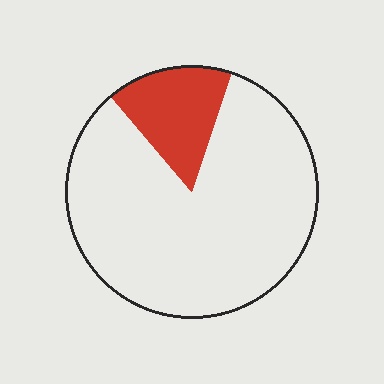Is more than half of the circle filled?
No.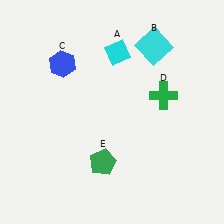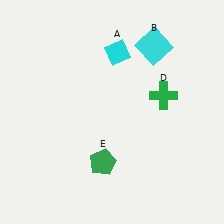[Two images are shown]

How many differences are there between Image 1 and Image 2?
There is 1 difference between the two images.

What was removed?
The blue hexagon (C) was removed in Image 2.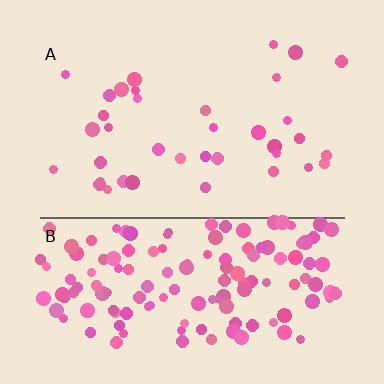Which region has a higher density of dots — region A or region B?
B (the bottom).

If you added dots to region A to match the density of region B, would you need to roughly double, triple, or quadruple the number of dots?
Approximately quadruple.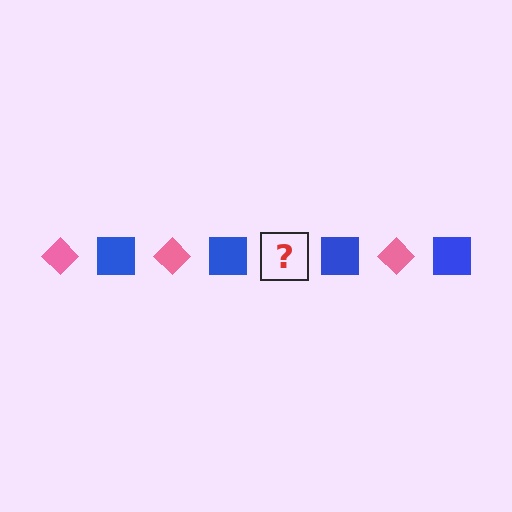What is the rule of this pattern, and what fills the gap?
The rule is that the pattern alternates between pink diamond and blue square. The gap should be filled with a pink diamond.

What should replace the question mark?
The question mark should be replaced with a pink diamond.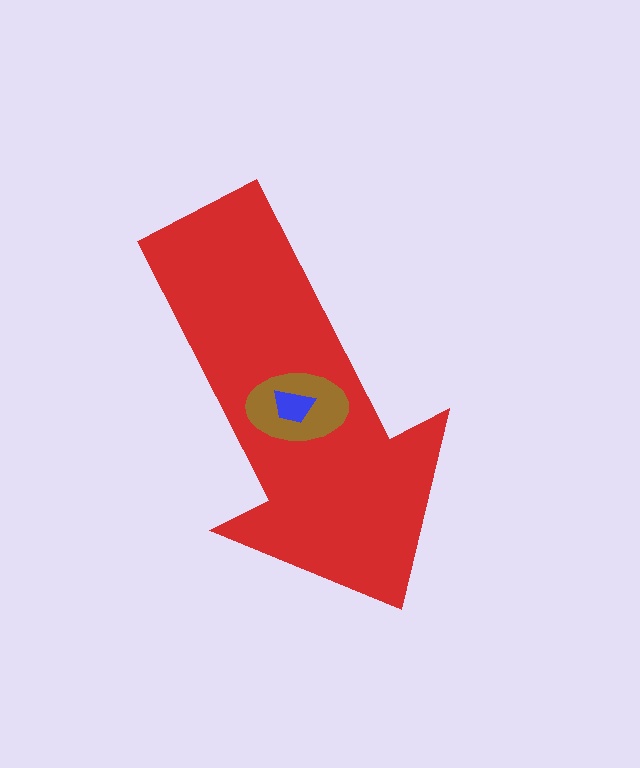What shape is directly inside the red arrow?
The brown ellipse.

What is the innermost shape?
The blue trapezoid.